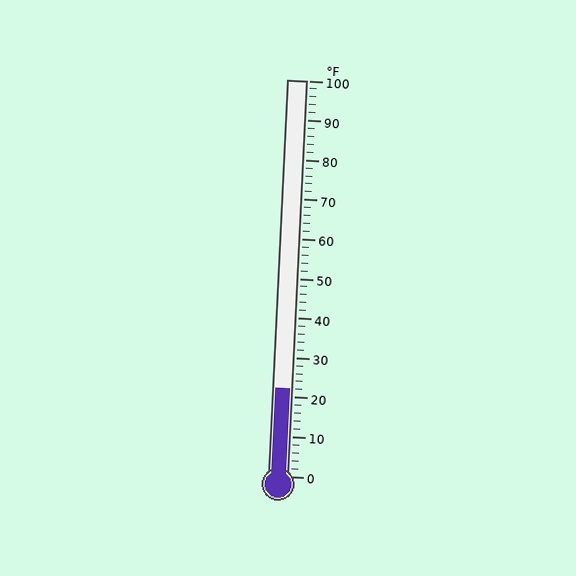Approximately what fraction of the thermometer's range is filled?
The thermometer is filled to approximately 20% of its range.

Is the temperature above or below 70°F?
The temperature is below 70°F.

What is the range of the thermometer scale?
The thermometer scale ranges from 0°F to 100°F.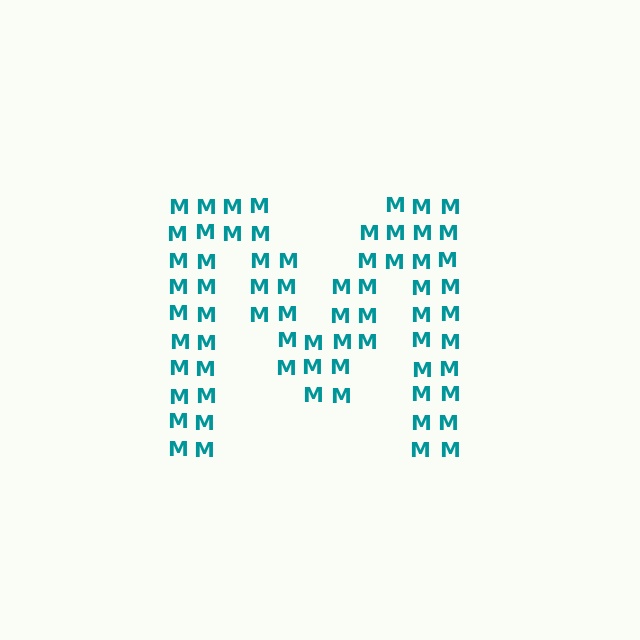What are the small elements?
The small elements are letter M's.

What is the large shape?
The large shape is the letter M.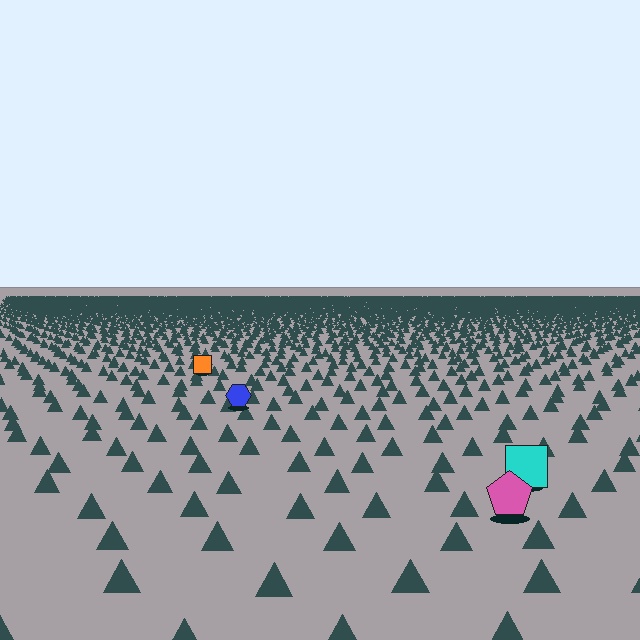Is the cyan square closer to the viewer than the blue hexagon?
Yes. The cyan square is closer — you can tell from the texture gradient: the ground texture is coarser near it.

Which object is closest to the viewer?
The pink pentagon is closest. The texture marks near it are larger and more spread out.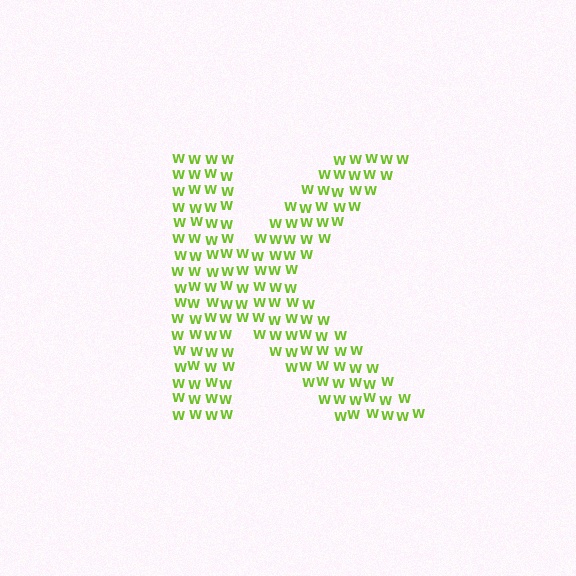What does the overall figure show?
The overall figure shows the letter K.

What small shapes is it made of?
It is made of small letter W's.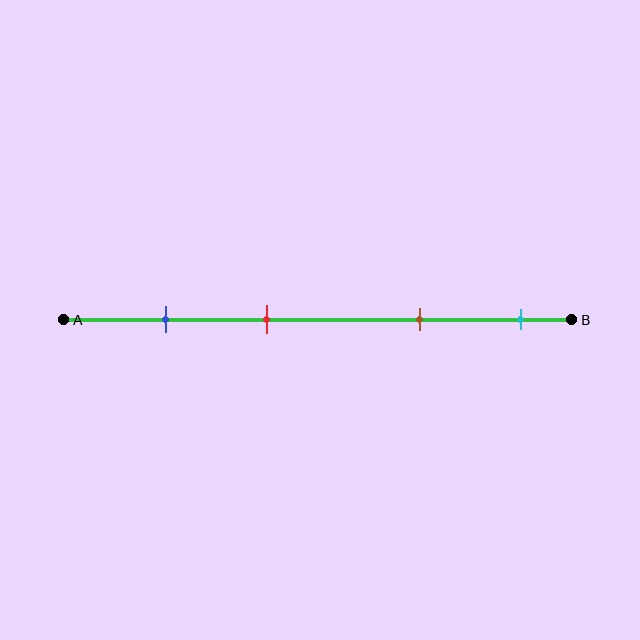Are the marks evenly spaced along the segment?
No, the marks are not evenly spaced.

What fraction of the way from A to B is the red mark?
The red mark is approximately 40% (0.4) of the way from A to B.